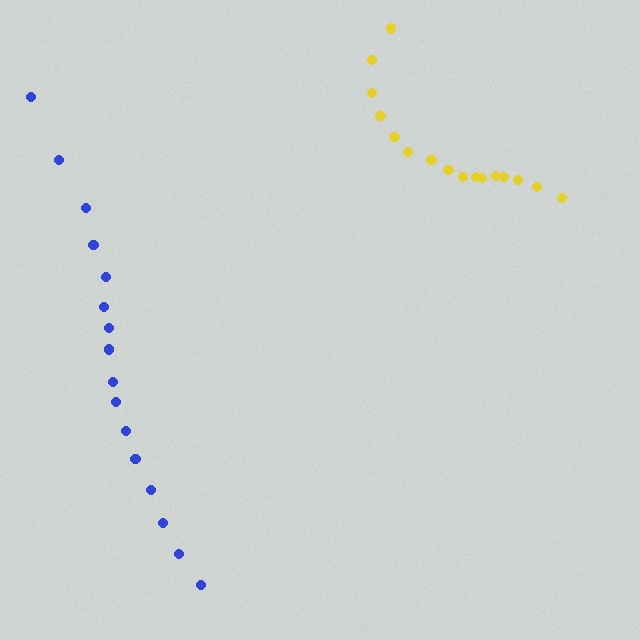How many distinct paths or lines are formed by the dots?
There are 2 distinct paths.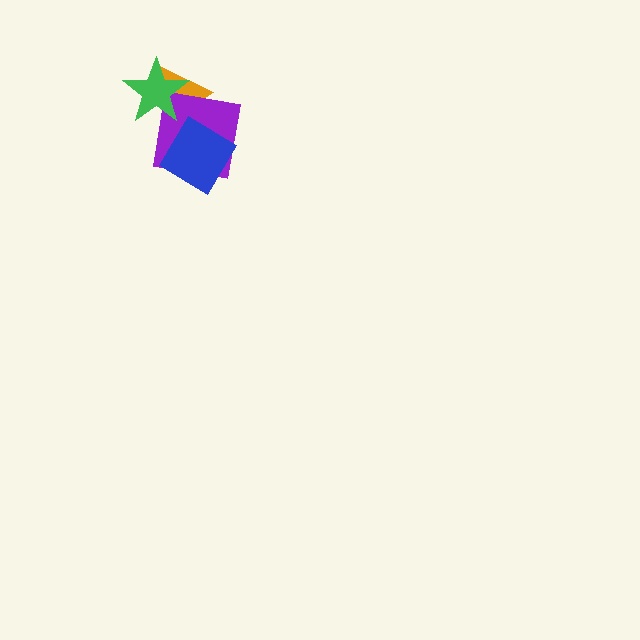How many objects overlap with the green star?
2 objects overlap with the green star.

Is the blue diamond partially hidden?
No, no other shape covers it.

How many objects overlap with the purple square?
3 objects overlap with the purple square.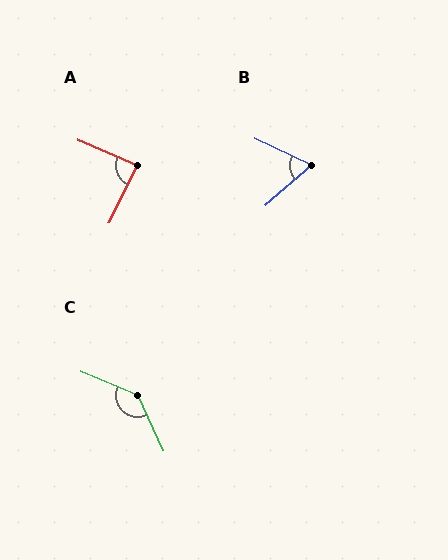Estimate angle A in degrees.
Approximately 86 degrees.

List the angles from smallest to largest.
B (66°), A (86°), C (136°).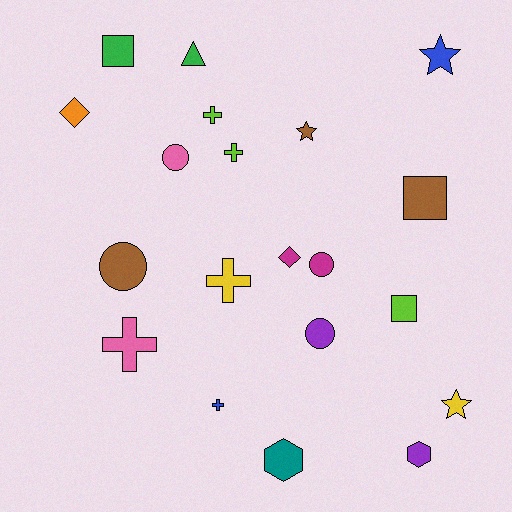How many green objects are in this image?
There are 2 green objects.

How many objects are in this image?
There are 20 objects.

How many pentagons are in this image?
There are no pentagons.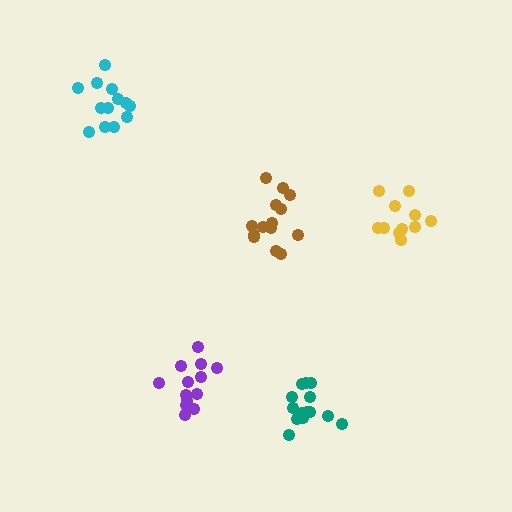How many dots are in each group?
Group 1: 14 dots, Group 2: 13 dots, Group 3: 13 dots, Group 4: 14 dots, Group 5: 11 dots (65 total).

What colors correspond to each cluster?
The clusters are colored: teal, purple, cyan, brown, yellow.